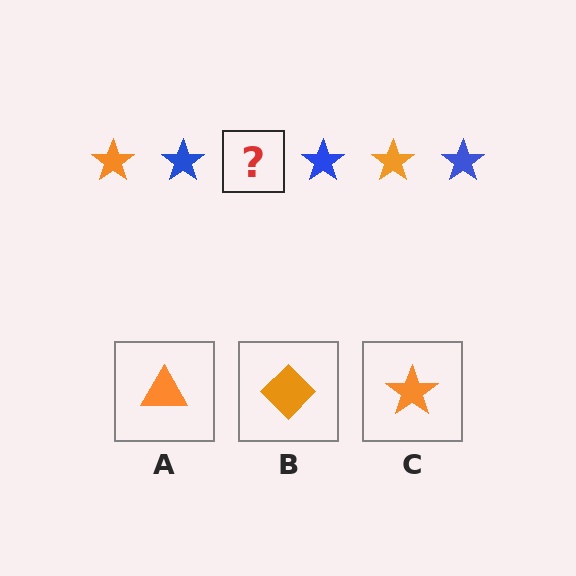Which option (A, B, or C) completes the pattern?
C.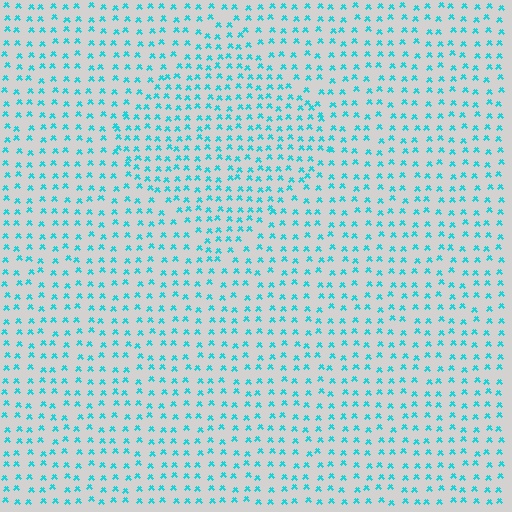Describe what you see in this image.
The image contains small cyan elements arranged at two different densities. A diamond-shaped region is visible where the elements are more densely packed than the surrounding area.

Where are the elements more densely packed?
The elements are more densely packed inside the diamond boundary.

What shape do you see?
I see a diamond.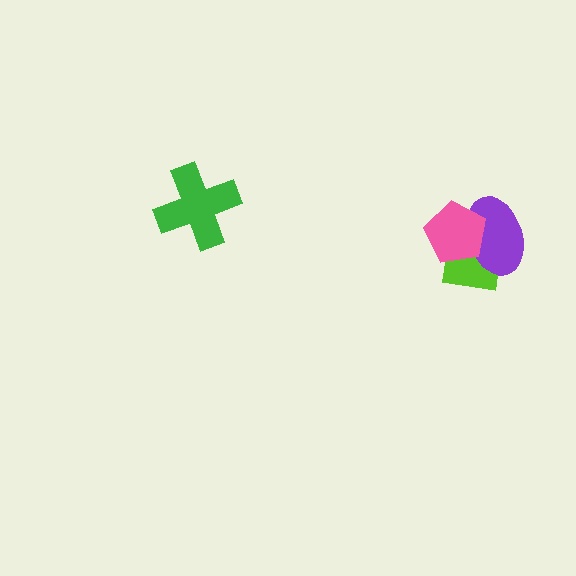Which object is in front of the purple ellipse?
The pink pentagon is in front of the purple ellipse.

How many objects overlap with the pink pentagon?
2 objects overlap with the pink pentagon.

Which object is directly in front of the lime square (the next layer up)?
The purple ellipse is directly in front of the lime square.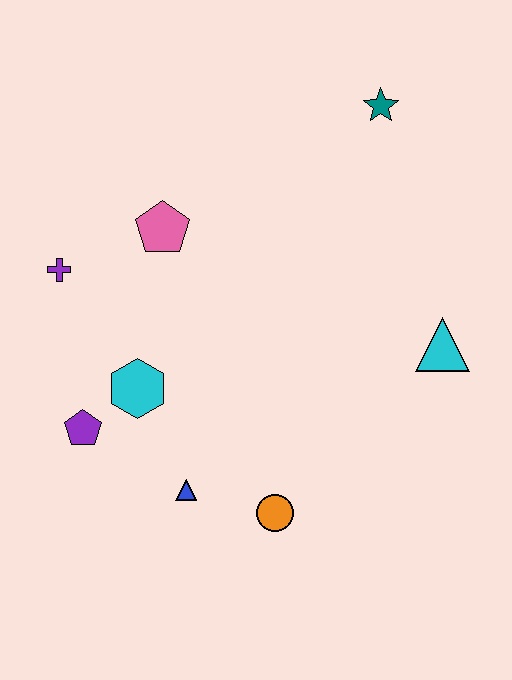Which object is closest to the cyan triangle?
The orange circle is closest to the cyan triangle.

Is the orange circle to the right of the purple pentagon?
Yes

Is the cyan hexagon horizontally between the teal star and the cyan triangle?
No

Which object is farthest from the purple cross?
The cyan triangle is farthest from the purple cross.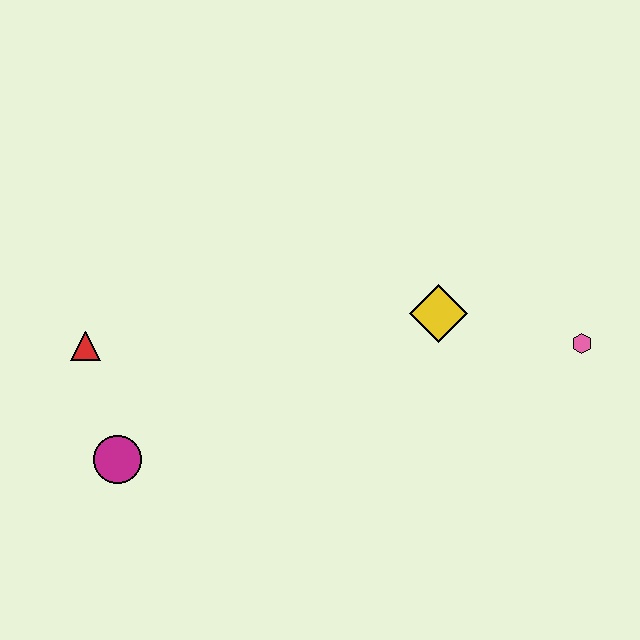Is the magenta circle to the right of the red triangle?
Yes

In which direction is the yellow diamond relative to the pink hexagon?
The yellow diamond is to the left of the pink hexagon.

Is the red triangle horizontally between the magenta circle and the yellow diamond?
No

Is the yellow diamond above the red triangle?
Yes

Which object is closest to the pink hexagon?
The yellow diamond is closest to the pink hexagon.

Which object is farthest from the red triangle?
The pink hexagon is farthest from the red triangle.